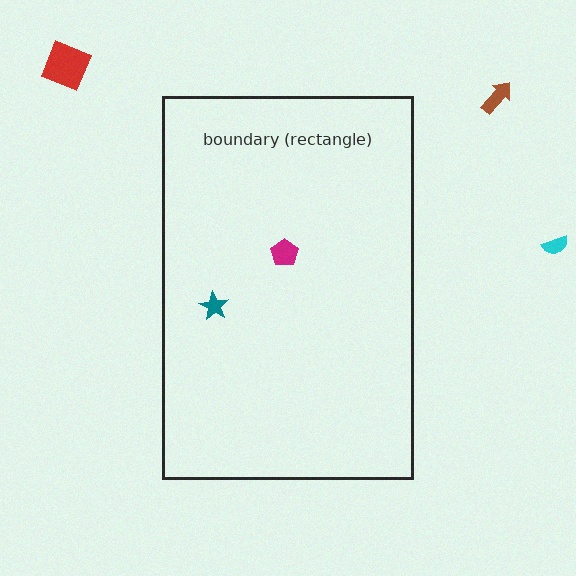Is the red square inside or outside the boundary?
Outside.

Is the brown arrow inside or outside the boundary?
Outside.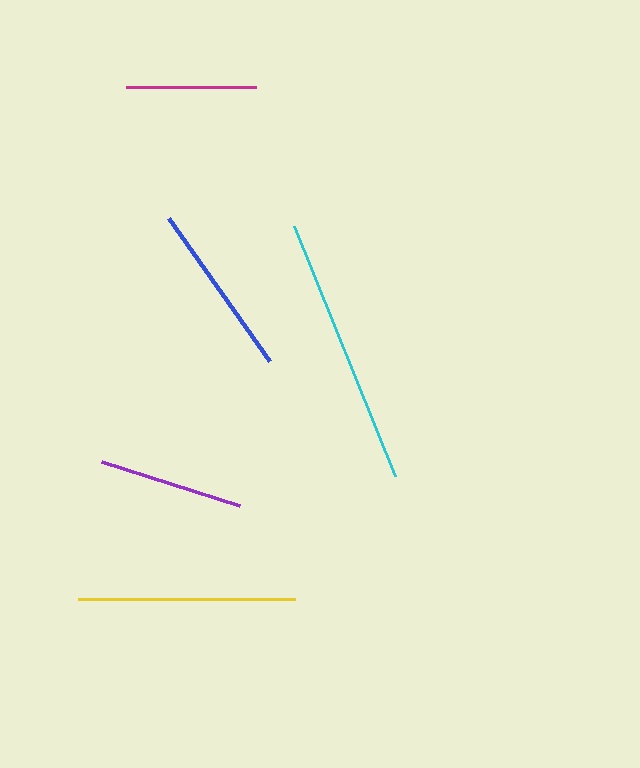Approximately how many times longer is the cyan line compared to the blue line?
The cyan line is approximately 1.5 times the length of the blue line.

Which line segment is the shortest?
The magenta line is the shortest at approximately 130 pixels.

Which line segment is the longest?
The cyan line is the longest at approximately 270 pixels.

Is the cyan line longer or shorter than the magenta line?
The cyan line is longer than the magenta line.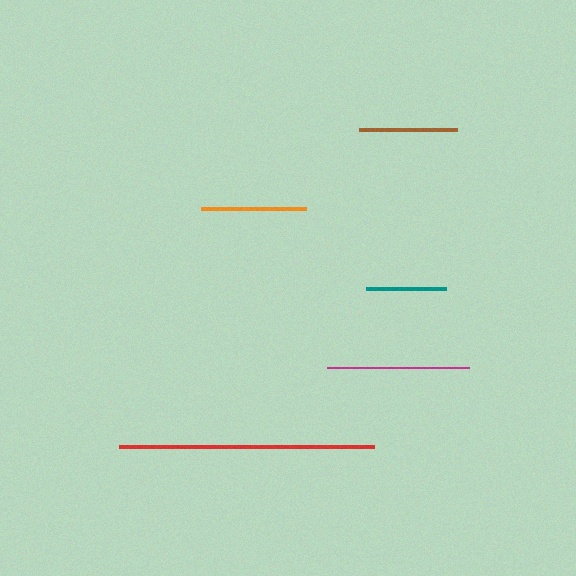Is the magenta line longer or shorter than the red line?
The red line is longer than the magenta line.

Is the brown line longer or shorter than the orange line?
The orange line is longer than the brown line.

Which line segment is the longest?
The red line is the longest at approximately 254 pixels.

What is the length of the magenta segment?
The magenta segment is approximately 141 pixels long.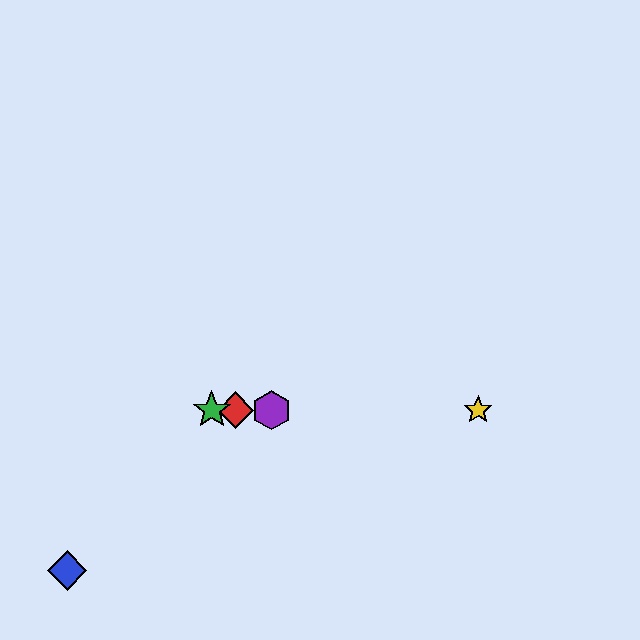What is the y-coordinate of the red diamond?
The red diamond is at y≈410.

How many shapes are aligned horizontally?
4 shapes (the red diamond, the green star, the yellow star, the purple hexagon) are aligned horizontally.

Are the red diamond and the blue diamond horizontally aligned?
No, the red diamond is at y≈410 and the blue diamond is at y≈571.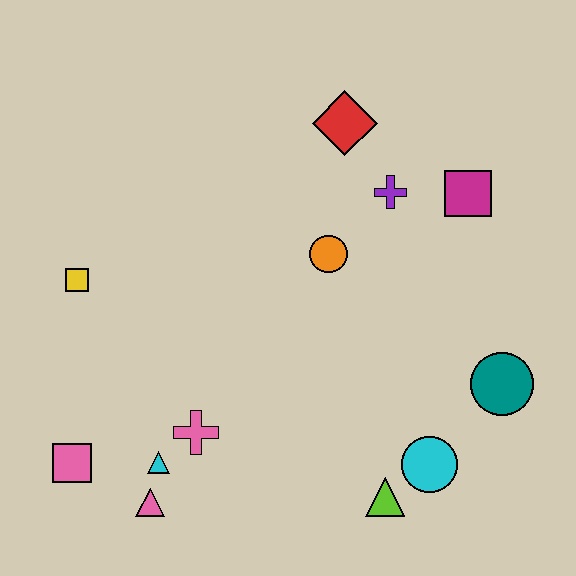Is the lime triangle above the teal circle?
No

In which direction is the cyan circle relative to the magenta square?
The cyan circle is below the magenta square.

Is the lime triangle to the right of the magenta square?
No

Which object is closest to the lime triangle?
The cyan circle is closest to the lime triangle.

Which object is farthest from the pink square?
The magenta square is farthest from the pink square.